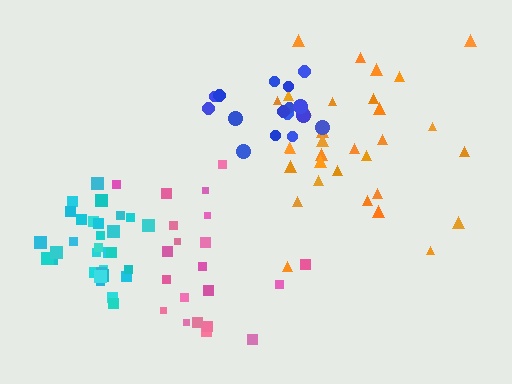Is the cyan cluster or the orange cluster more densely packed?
Cyan.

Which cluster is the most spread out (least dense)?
Orange.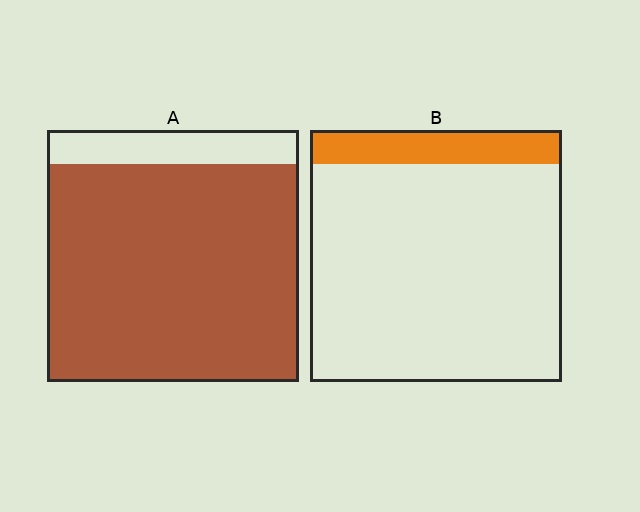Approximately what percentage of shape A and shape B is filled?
A is approximately 85% and B is approximately 15%.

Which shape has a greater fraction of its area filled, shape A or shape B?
Shape A.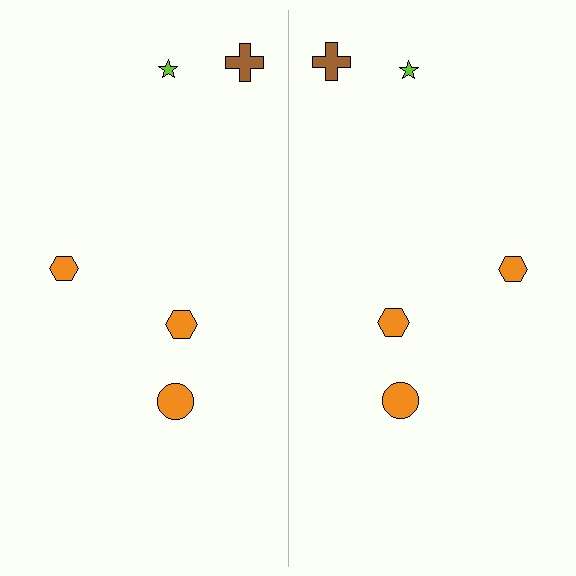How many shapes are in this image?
There are 10 shapes in this image.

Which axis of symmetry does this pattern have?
The pattern has a vertical axis of symmetry running through the center of the image.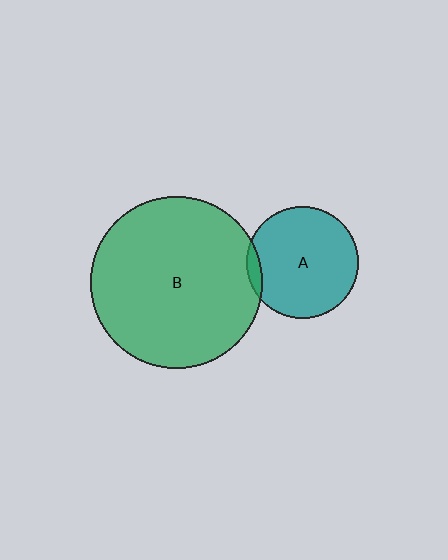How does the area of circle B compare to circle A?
Approximately 2.4 times.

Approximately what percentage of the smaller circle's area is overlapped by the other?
Approximately 5%.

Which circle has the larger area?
Circle B (green).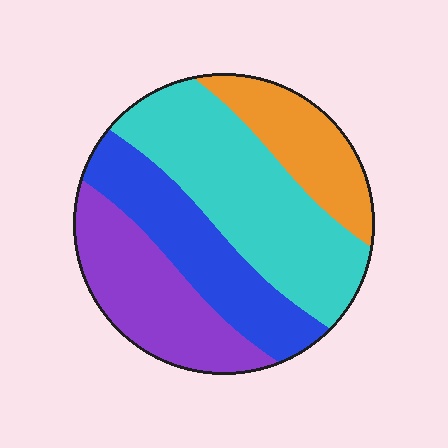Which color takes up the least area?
Orange, at roughly 15%.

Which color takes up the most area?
Cyan, at roughly 35%.